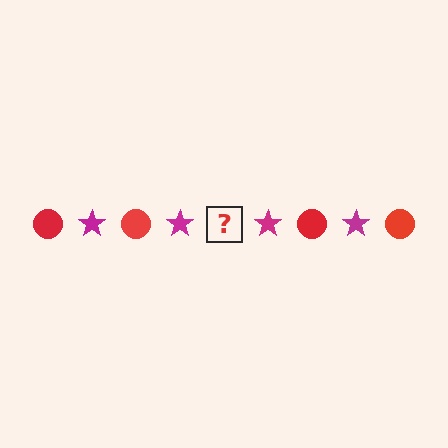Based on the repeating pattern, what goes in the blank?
The blank should be a red circle.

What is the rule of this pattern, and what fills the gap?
The rule is that the pattern alternates between red circle and magenta star. The gap should be filled with a red circle.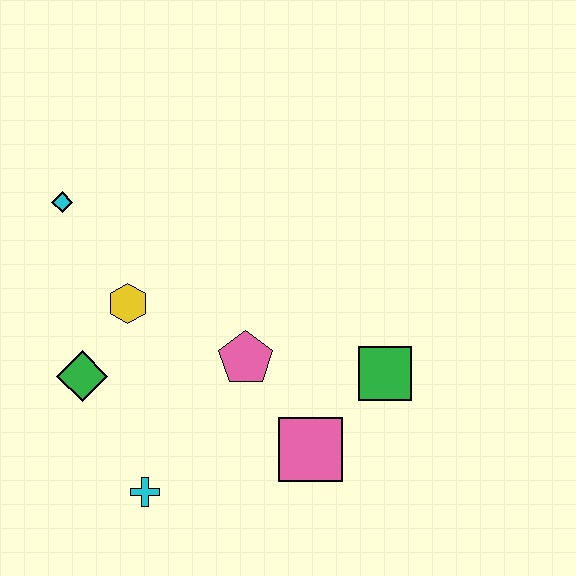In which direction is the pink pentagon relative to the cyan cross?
The pink pentagon is above the cyan cross.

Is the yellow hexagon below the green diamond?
No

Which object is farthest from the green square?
The cyan diamond is farthest from the green square.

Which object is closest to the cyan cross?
The green diamond is closest to the cyan cross.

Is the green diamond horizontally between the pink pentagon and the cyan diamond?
Yes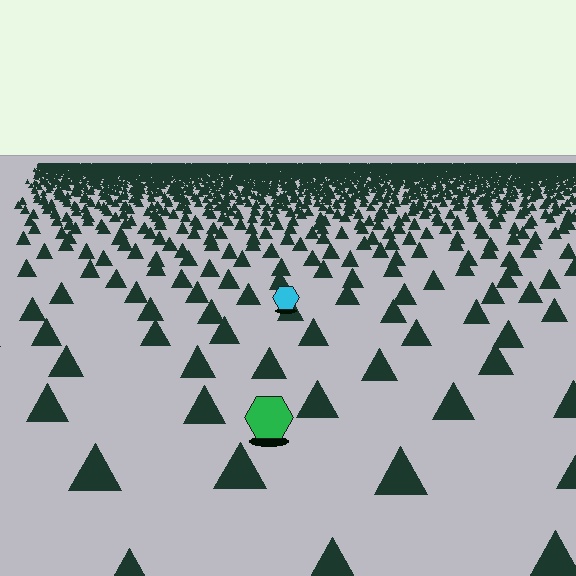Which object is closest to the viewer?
The green hexagon is closest. The texture marks near it are larger and more spread out.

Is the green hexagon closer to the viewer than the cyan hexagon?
Yes. The green hexagon is closer — you can tell from the texture gradient: the ground texture is coarser near it.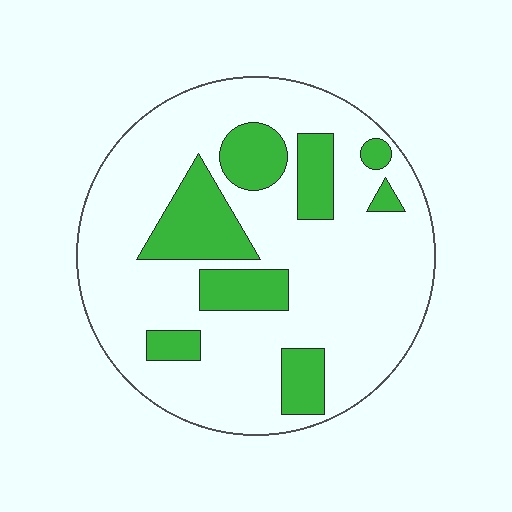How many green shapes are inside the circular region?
8.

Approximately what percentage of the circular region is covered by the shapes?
Approximately 25%.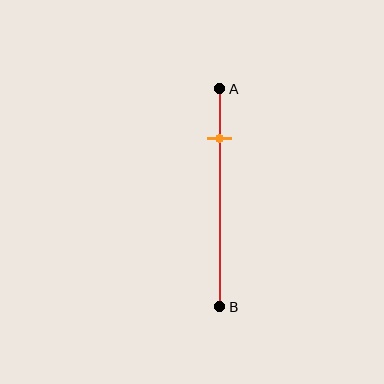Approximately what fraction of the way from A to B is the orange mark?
The orange mark is approximately 25% of the way from A to B.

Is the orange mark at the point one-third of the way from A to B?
No, the mark is at about 25% from A, not at the 33% one-third point.